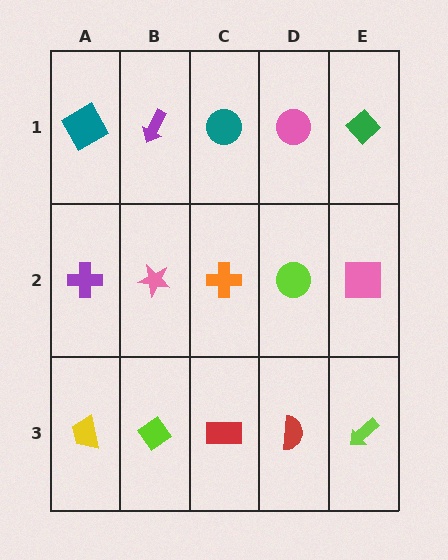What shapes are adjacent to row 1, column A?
A purple cross (row 2, column A), a purple arrow (row 1, column B).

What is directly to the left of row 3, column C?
A lime diamond.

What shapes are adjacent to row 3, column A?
A purple cross (row 2, column A), a lime diamond (row 3, column B).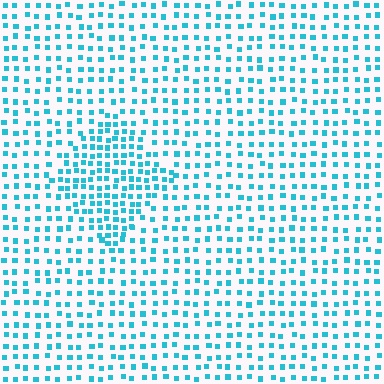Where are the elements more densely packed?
The elements are more densely packed inside the diamond boundary.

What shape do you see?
I see a diamond.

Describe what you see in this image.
The image contains small cyan elements arranged at two different densities. A diamond-shaped region is visible where the elements are more densely packed than the surrounding area.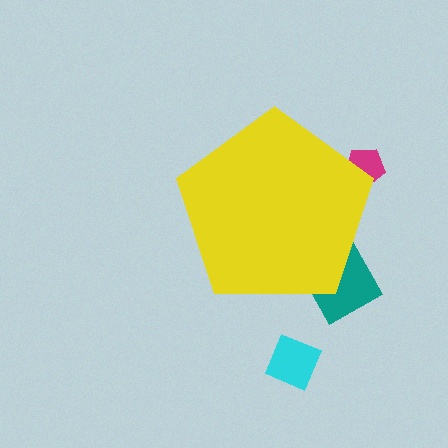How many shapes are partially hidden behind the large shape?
2 shapes are partially hidden.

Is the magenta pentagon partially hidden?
Yes, the magenta pentagon is partially hidden behind the yellow pentagon.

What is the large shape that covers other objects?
A yellow pentagon.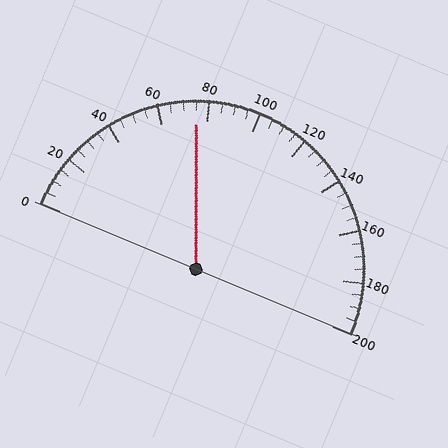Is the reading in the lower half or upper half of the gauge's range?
The reading is in the lower half of the range (0 to 200).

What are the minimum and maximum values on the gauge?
The gauge ranges from 0 to 200.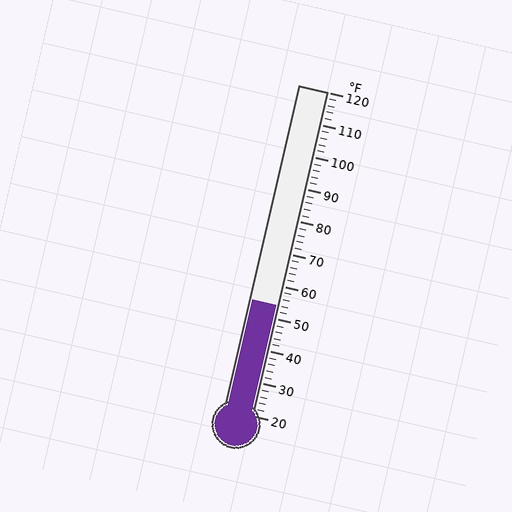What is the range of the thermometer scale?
The thermometer scale ranges from 20°F to 120°F.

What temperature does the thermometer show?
The thermometer shows approximately 54°F.